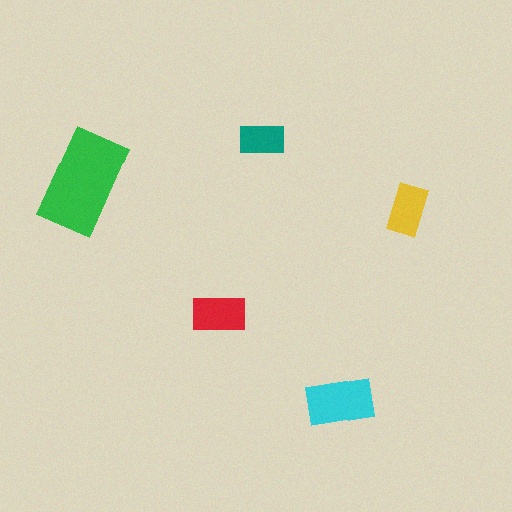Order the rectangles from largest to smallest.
the green one, the cyan one, the red one, the yellow one, the teal one.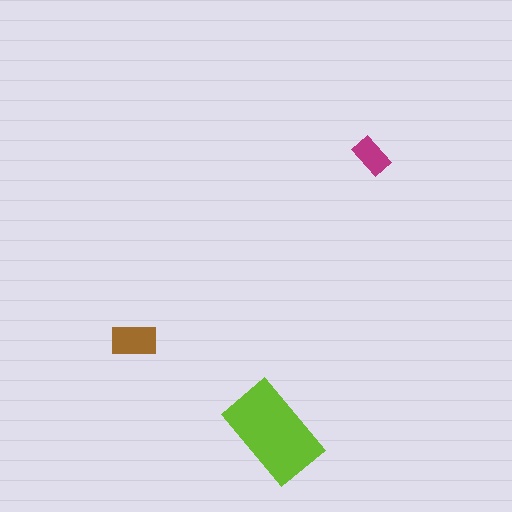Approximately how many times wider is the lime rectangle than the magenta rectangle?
About 2.5 times wider.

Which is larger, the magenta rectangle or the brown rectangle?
The brown one.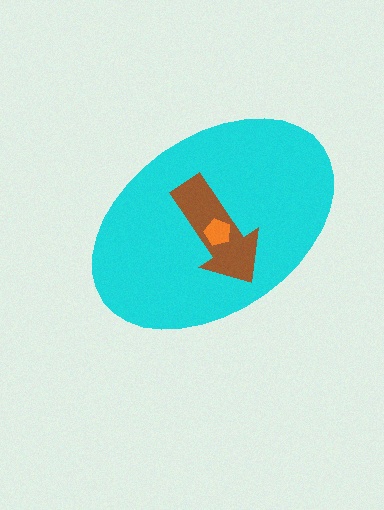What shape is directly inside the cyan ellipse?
The brown arrow.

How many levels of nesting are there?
3.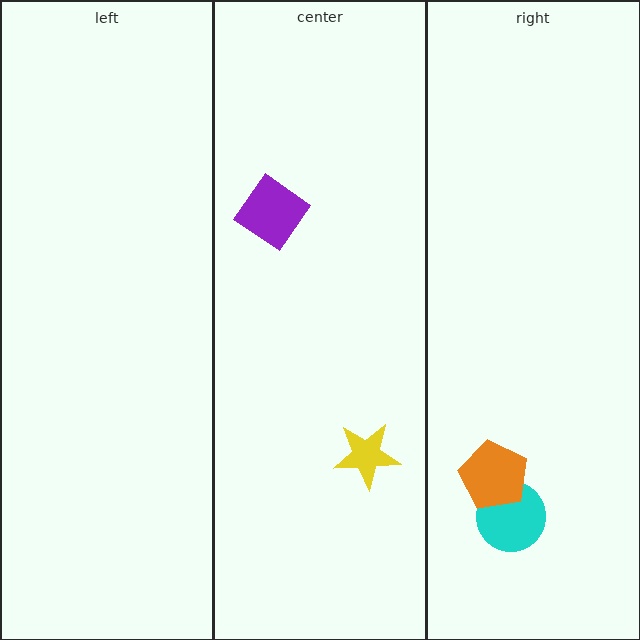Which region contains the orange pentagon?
The right region.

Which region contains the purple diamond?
The center region.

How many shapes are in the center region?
2.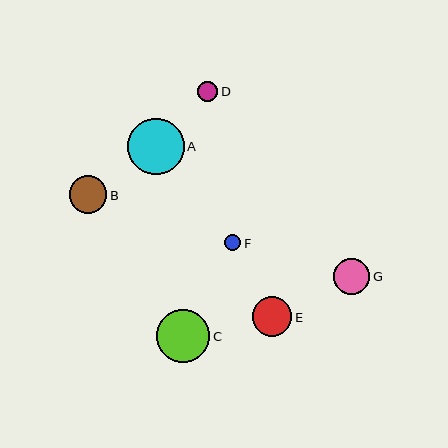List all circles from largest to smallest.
From largest to smallest: A, C, E, B, G, D, F.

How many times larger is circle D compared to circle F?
Circle D is approximately 1.2 times the size of circle F.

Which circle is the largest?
Circle A is the largest with a size of approximately 57 pixels.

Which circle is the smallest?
Circle F is the smallest with a size of approximately 16 pixels.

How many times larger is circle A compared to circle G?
Circle A is approximately 1.6 times the size of circle G.